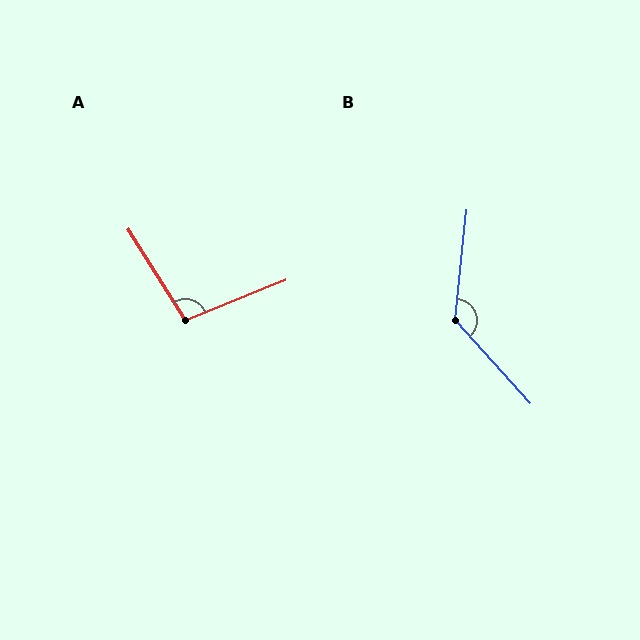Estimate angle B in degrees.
Approximately 132 degrees.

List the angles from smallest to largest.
A (100°), B (132°).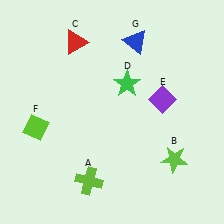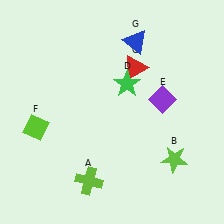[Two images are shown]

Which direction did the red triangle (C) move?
The red triangle (C) moved right.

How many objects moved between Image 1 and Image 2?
1 object moved between the two images.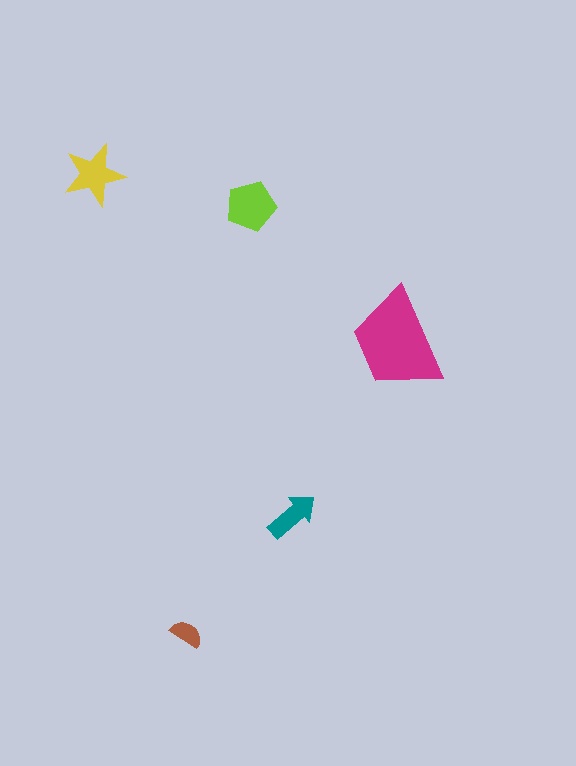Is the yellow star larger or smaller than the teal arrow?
Larger.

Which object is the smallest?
The brown semicircle.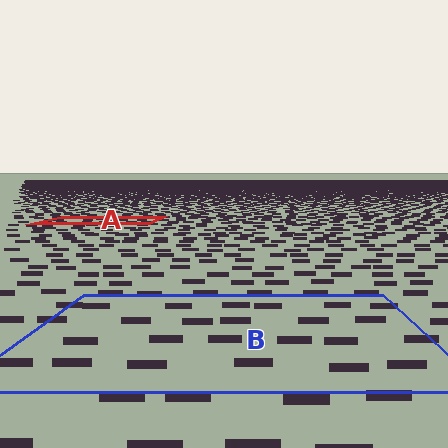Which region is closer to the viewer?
Region B is closer. The texture elements there are larger and more spread out.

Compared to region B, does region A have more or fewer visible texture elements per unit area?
Region A has more texture elements per unit area — they are packed more densely because it is farther away.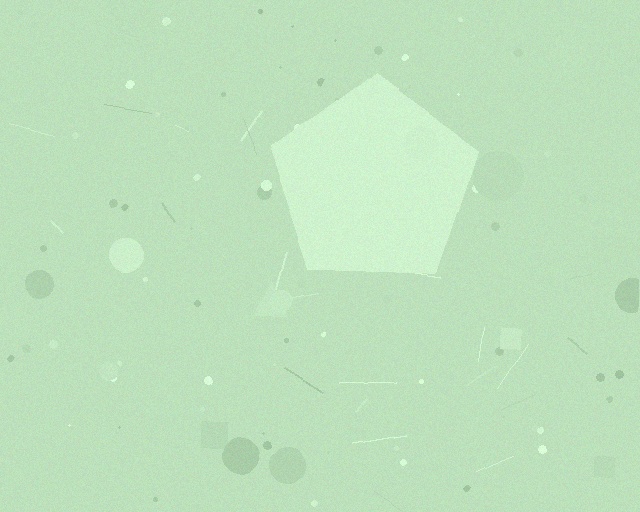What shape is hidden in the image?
A pentagon is hidden in the image.